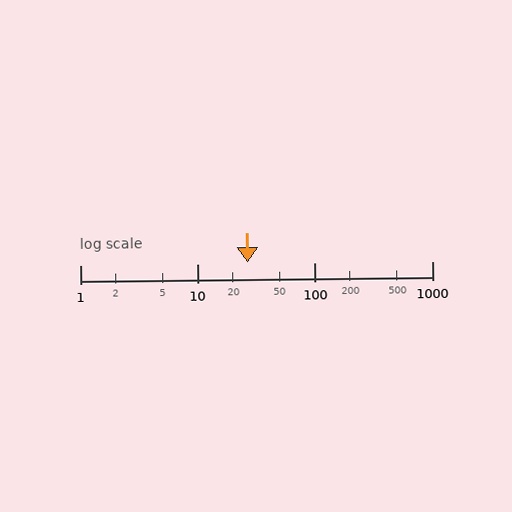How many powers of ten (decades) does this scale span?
The scale spans 3 decades, from 1 to 1000.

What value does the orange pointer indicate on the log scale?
The pointer indicates approximately 27.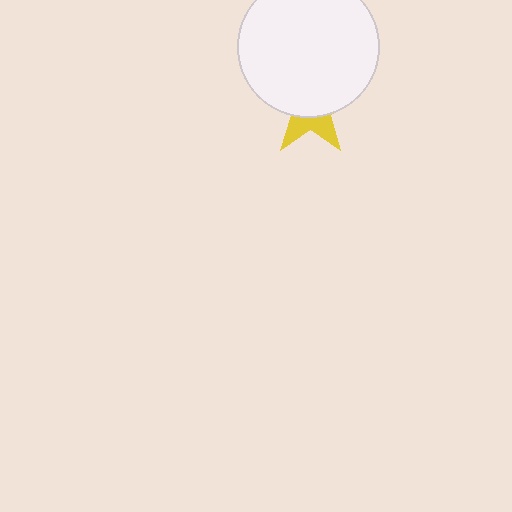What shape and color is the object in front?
The object in front is a white circle.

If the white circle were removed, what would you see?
You would see the complete yellow star.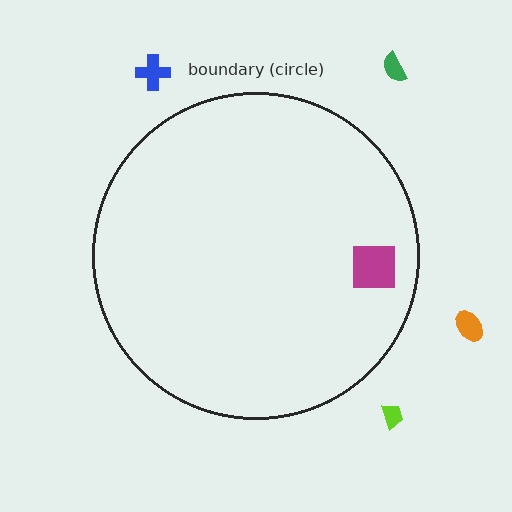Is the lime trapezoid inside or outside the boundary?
Outside.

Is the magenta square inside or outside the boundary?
Inside.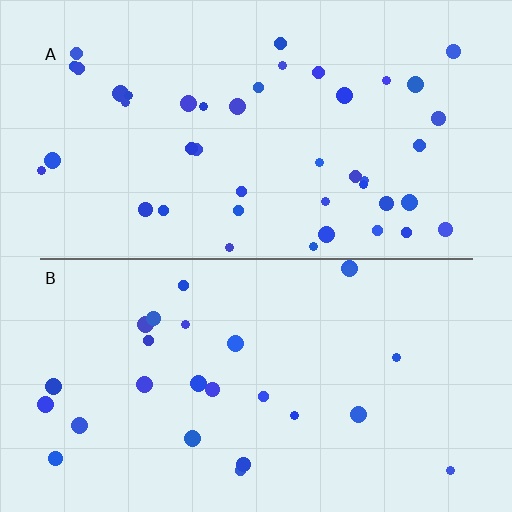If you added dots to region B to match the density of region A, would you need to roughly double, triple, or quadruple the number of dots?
Approximately double.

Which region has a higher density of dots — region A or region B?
A (the top).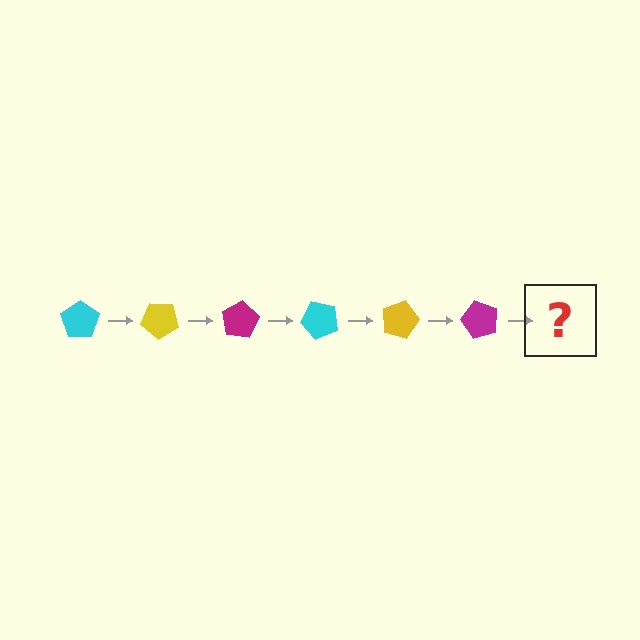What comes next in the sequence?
The next element should be a cyan pentagon, rotated 240 degrees from the start.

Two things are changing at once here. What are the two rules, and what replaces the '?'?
The two rules are that it rotates 40 degrees each step and the color cycles through cyan, yellow, and magenta. The '?' should be a cyan pentagon, rotated 240 degrees from the start.